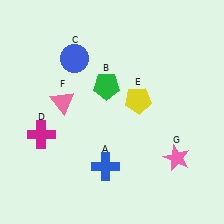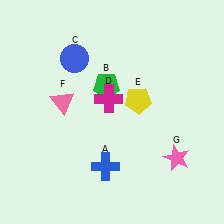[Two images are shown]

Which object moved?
The magenta cross (D) moved right.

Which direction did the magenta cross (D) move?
The magenta cross (D) moved right.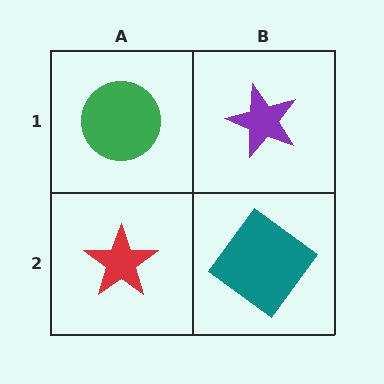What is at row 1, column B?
A purple star.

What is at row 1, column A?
A green circle.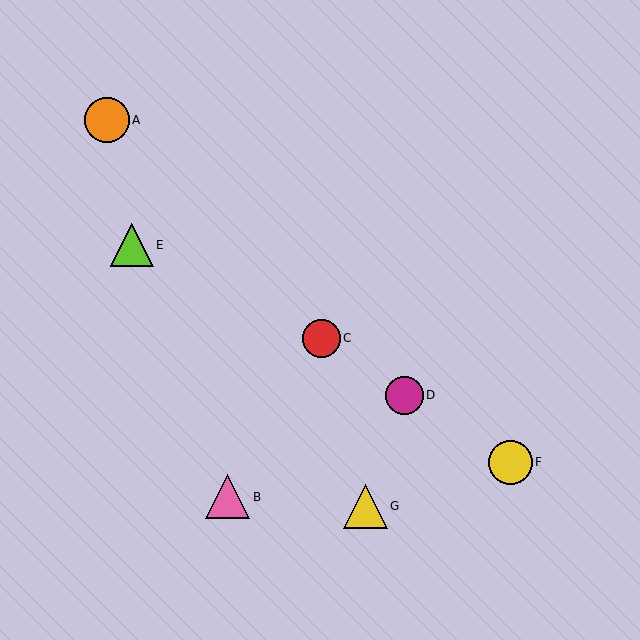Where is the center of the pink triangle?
The center of the pink triangle is at (228, 497).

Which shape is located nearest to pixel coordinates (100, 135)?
The orange circle (labeled A) at (107, 120) is nearest to that location.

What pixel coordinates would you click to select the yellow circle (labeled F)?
Click at (510, 462) to select the yellow circle F.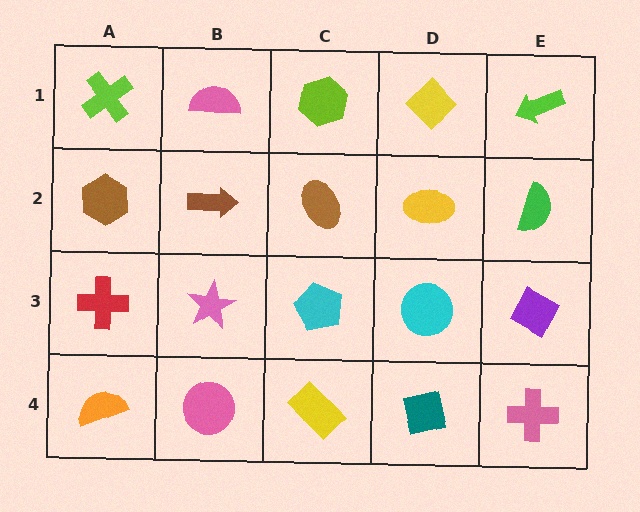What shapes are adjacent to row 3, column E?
A green semicircle (row 2, column E), a pink cross (row 4, column E), a cyan circle (row 3, column D).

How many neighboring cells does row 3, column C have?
4.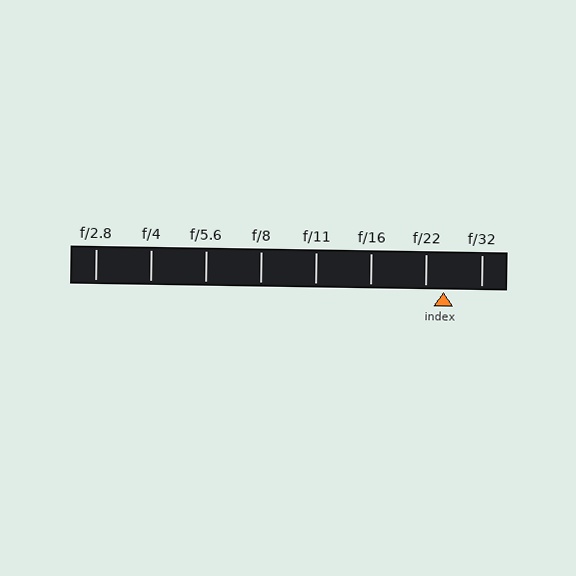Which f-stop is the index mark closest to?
The index mark is closest to f/22.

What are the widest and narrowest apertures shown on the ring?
The widest aperture shown is f/2.8 and the narrowest is f/32.